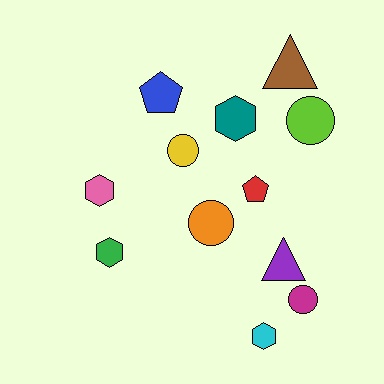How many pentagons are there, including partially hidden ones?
There are 2 pentagons.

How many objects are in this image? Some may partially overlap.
There are 12 objects.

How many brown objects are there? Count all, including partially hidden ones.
There is 1 brown object.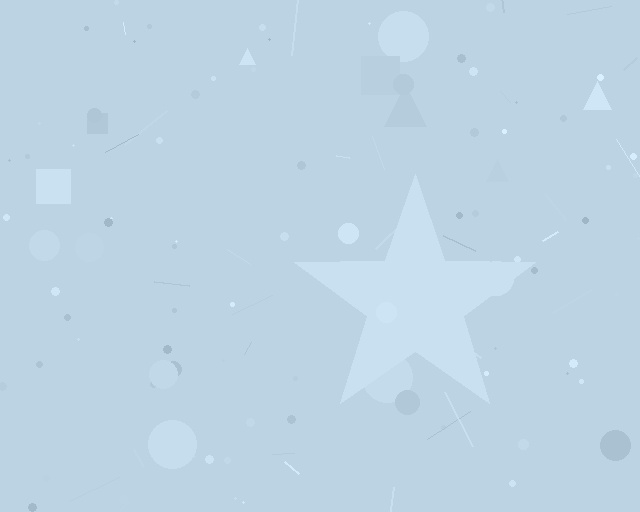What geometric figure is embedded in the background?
A star is embedded in the background.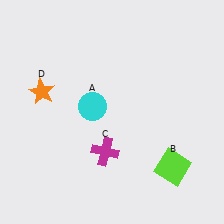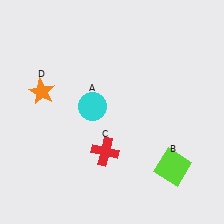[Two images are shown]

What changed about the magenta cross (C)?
In Image 1, C is magenta. In Image 2, it changed to red.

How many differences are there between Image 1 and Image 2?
There is 1 difference between the two images.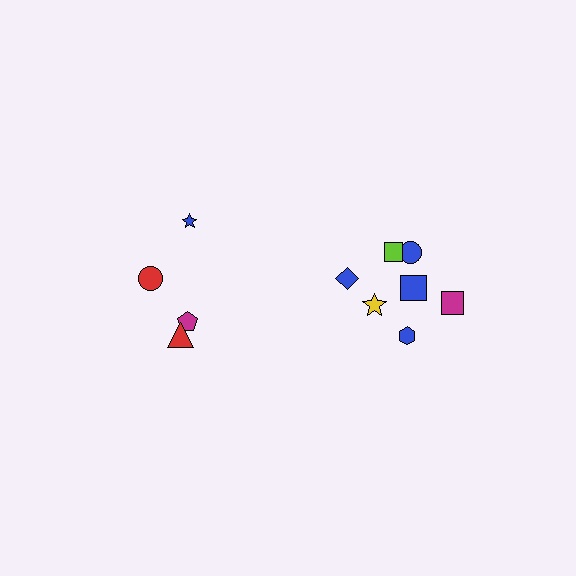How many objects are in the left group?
There are 4 objects.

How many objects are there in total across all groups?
There are 11 objects.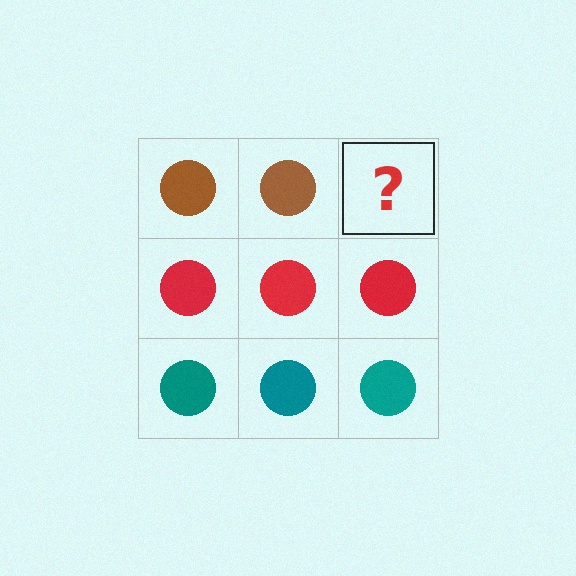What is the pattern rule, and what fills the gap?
The rule is that each row has a consistent color. The gap should be filled with a brown circle.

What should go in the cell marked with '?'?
The missing cell should contain a brown circle.